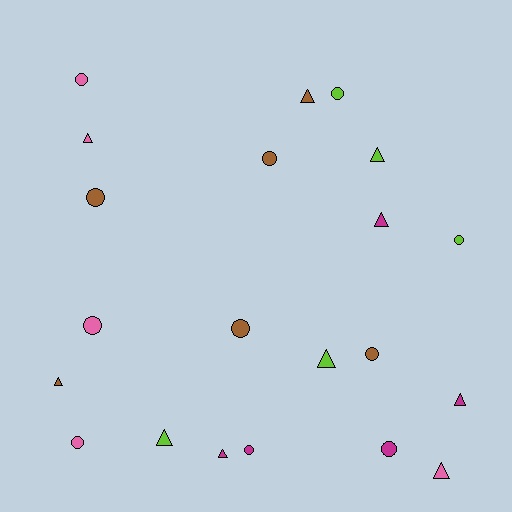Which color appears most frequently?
Brown, with 6 objects.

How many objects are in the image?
There are 21 objects.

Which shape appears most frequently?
Circle, with 11 objects.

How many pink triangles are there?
There are 2 pink triangles.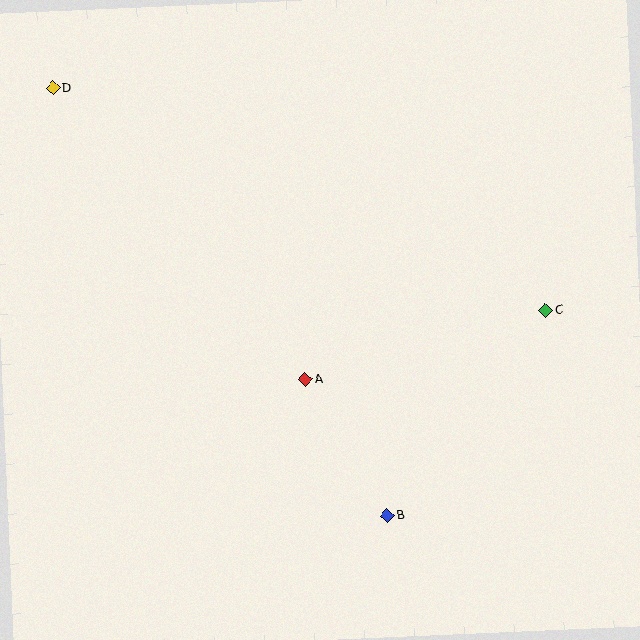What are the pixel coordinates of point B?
Point B is at (387, 516).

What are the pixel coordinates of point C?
Point C is at (545, 310).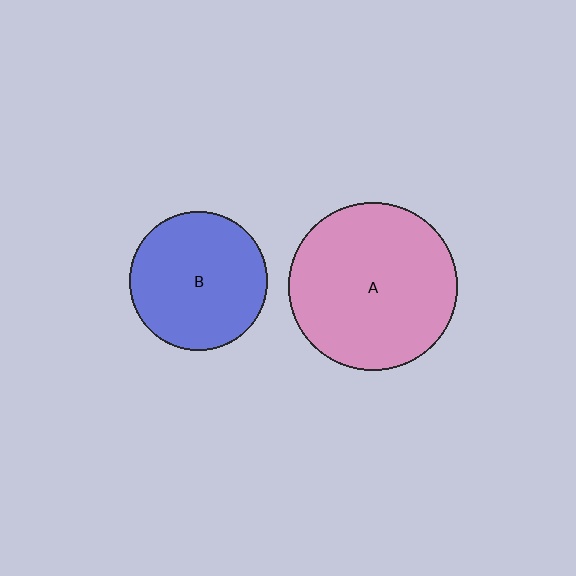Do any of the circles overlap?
No, none of the circles overlap.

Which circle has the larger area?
Circle A (pink).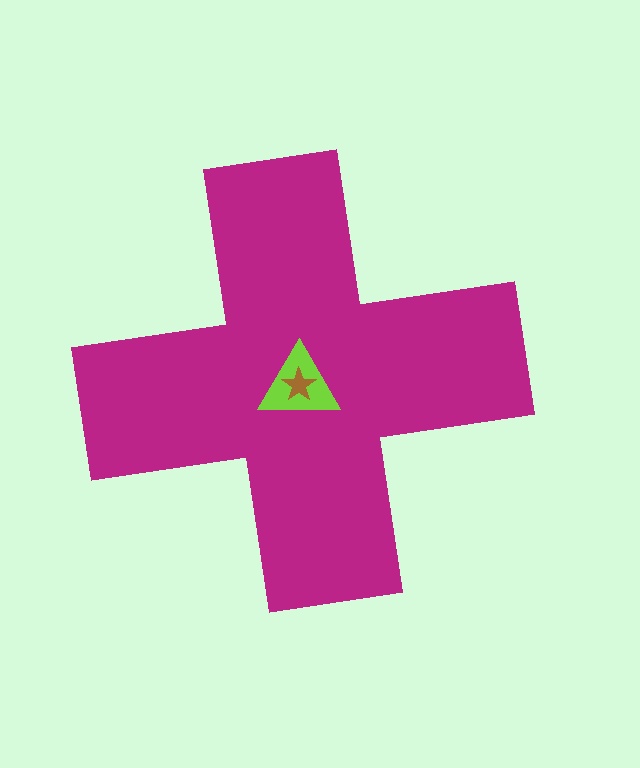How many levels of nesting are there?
3.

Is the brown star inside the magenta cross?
Yes.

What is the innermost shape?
The brown star.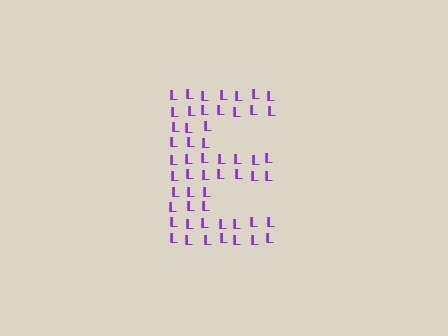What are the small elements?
The small elements are letter L's.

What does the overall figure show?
The overall figure shows the letter E.